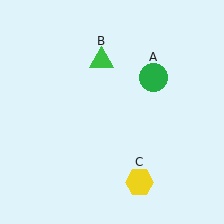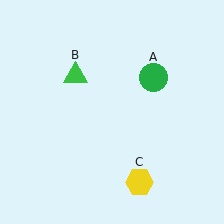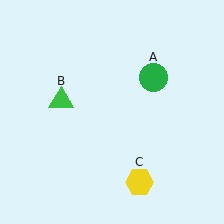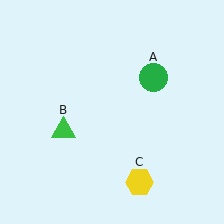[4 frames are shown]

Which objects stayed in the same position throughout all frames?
Green circle (object A) and yellow hexagon (object C) remained stationary.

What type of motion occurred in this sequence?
The green triangle (object B) rotated counterclockwise around the center of the scene.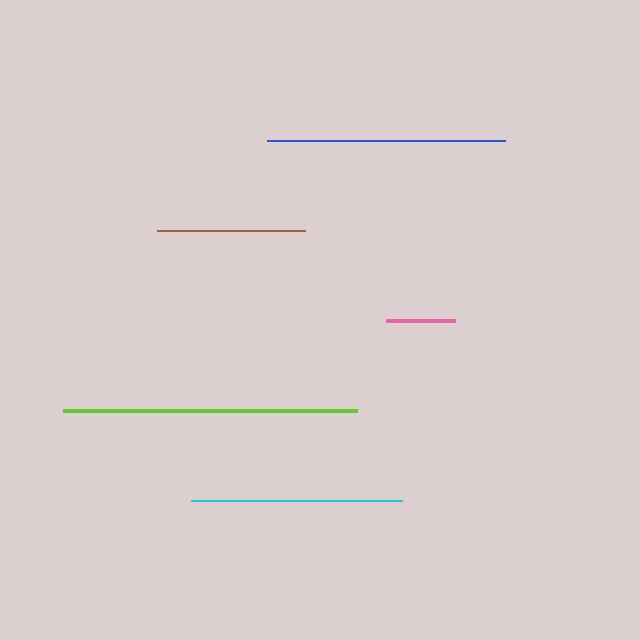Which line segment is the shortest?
The pink line is the shortest at approximately 69 pixels.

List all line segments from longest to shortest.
From longest to shortest: lime, blue, cyan, brown, pink.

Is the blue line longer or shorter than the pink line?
The blue line is longer than the pink line.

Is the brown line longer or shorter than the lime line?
The lime line is longer than the brown line.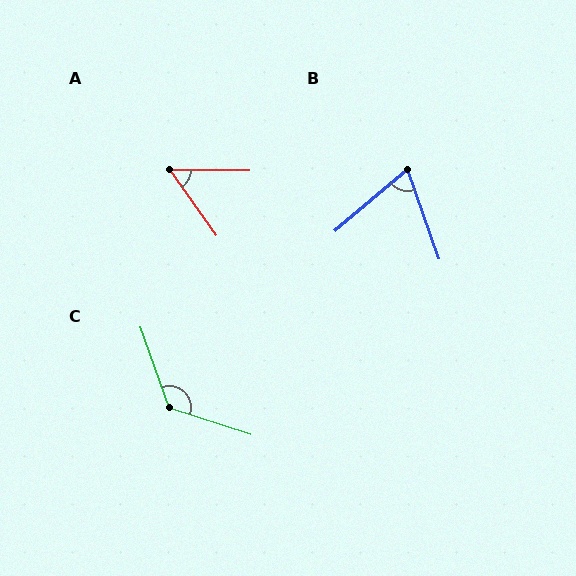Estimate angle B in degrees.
Approximately 69 degrees.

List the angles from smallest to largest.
A (55°), B (69°), C (128°).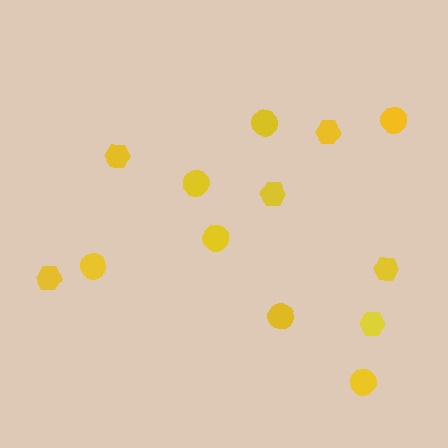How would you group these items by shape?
There are 2 groups: one group of circles (7) and one group of hexagons (6).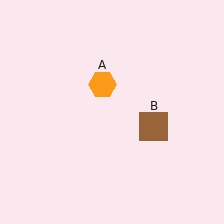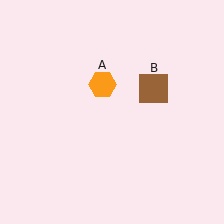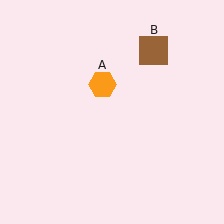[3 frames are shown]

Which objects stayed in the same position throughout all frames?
Orange hexagon (object A) remained stationary.